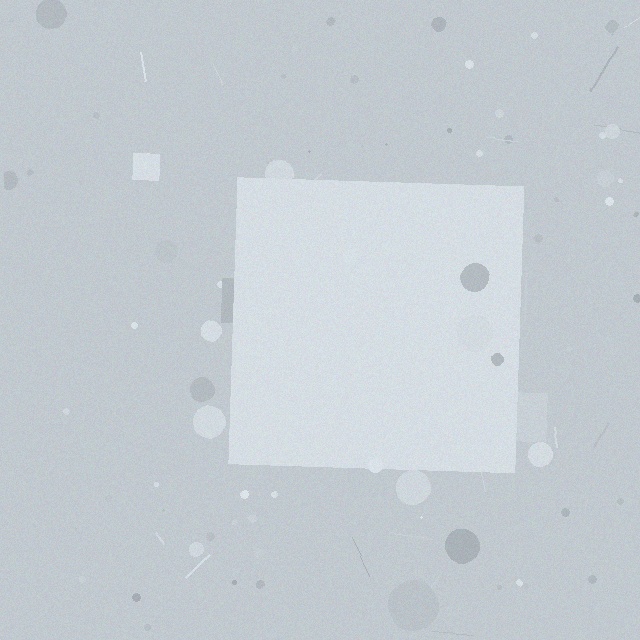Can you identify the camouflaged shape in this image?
The camouflaged shape is a square.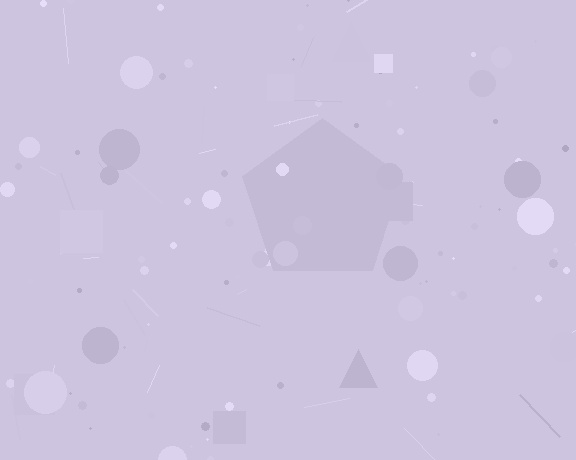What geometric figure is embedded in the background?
A pentagon is embedded in the background.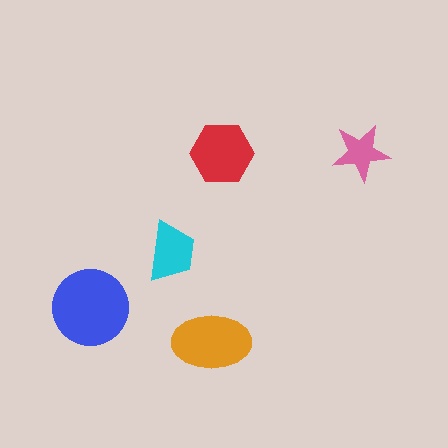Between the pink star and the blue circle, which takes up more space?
The blue circle.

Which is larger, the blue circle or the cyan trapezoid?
The blue circle.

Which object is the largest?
The blue circle.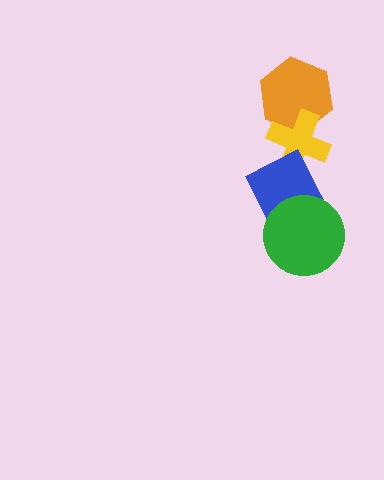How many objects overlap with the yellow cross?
2 objects overlap with the yellow cross.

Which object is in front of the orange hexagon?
The yellow cross is in front of the orange hexagon.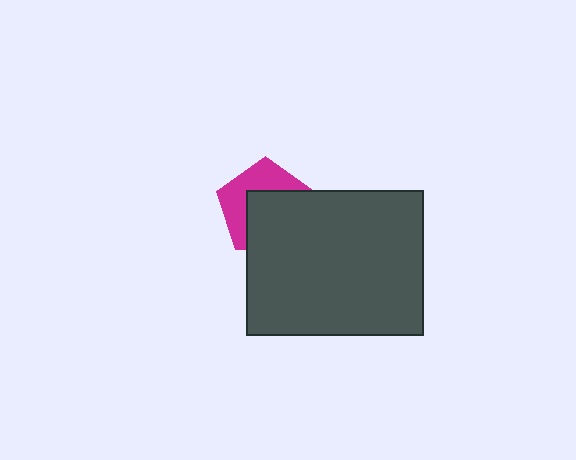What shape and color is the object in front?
The object in front is a dark gray rectangle.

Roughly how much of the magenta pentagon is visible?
A small part of it is visible (roughly 43%).